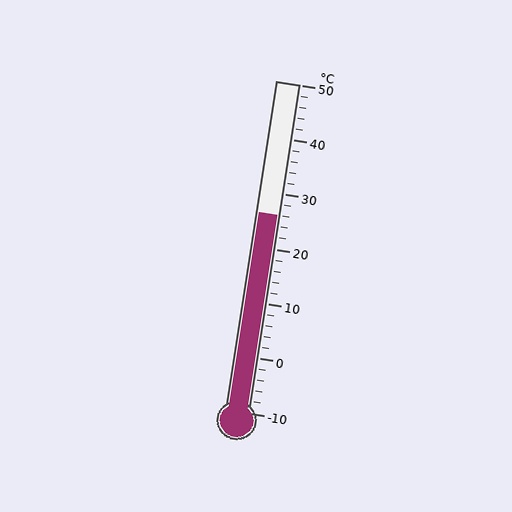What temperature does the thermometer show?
The thermometer shows approximately 26°C.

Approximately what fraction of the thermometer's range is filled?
The thermometer is filled to approximately 60% of its range.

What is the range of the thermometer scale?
The thermometer scale ranges from -10°C to 50°C.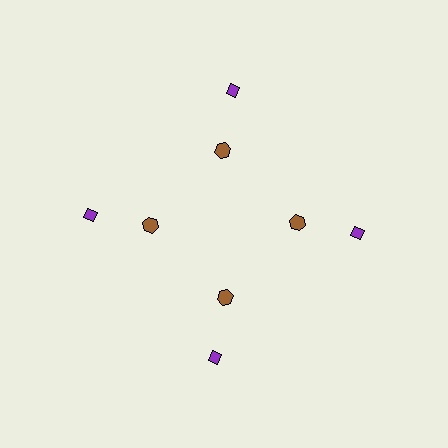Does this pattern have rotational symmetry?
Yes, this pattern has 4-fold rotational symmetry. It looks the same after rotating 90 degrees around the center.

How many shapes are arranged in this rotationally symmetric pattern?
There are 8 shapes, arranged in 4 groups of 2.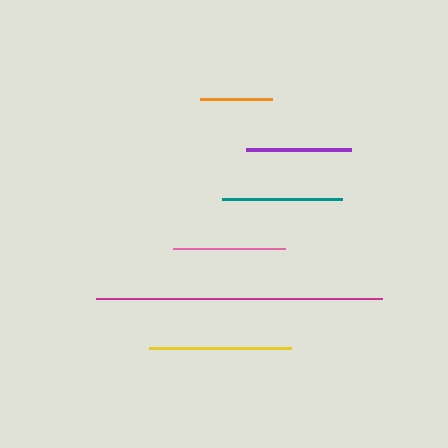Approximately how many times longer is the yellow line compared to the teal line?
The yellow line is approximately 1.2 times the length of the teal line.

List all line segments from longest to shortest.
From longest to shortest: magenta, yellow, teal, pink, purple, orange.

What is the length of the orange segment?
The orange segment is approximately 72 pixels long.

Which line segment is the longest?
The magenta line is the longest at approximately 286 pixels.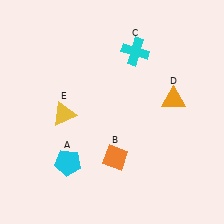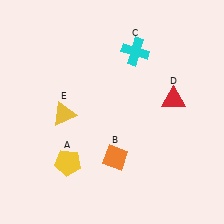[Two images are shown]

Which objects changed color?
A changed from cyan to yellow. D changed from orange to red.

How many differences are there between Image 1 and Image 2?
There are 2 differences between the two images.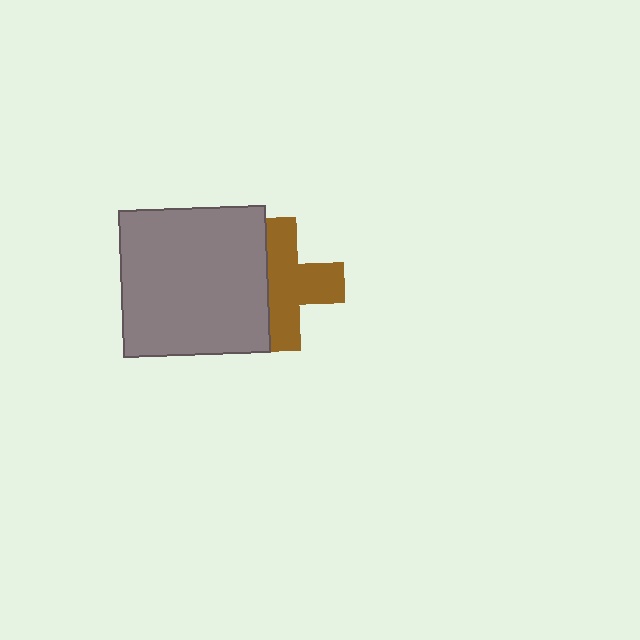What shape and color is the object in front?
The object in front is a gray square.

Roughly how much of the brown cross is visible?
About half of it is visible (roughly 64%).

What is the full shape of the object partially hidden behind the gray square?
The partially hidden object is a brown cross.